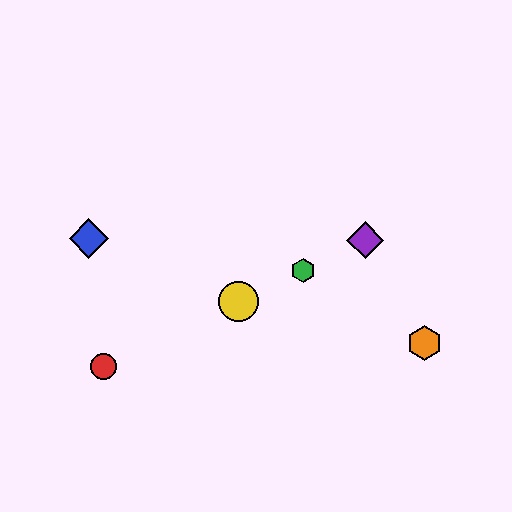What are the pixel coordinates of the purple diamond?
The purple diamond is at (365, 240).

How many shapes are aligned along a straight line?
4 shapes (the red circle, the green hexagon, the yellow circle, the purple diamond) are aligned along a straight line.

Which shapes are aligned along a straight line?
The red circle, the green hexagon, the yellow circle, the purple diamond are aligned along a straight line.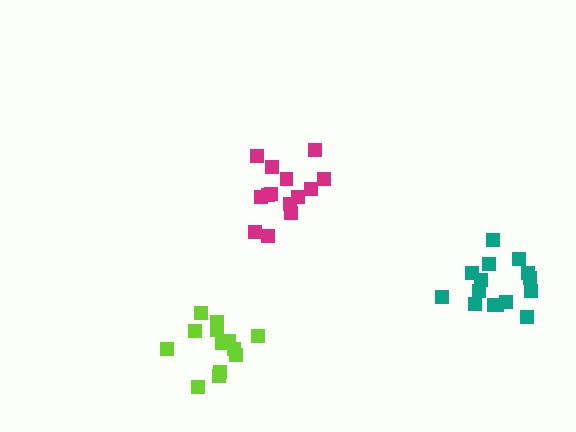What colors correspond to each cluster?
The clusters are colored: teal, lime, magenta.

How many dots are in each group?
Group 1: 15 dots, Group 2: 13 dots, Group 3: 14 dots (42 total).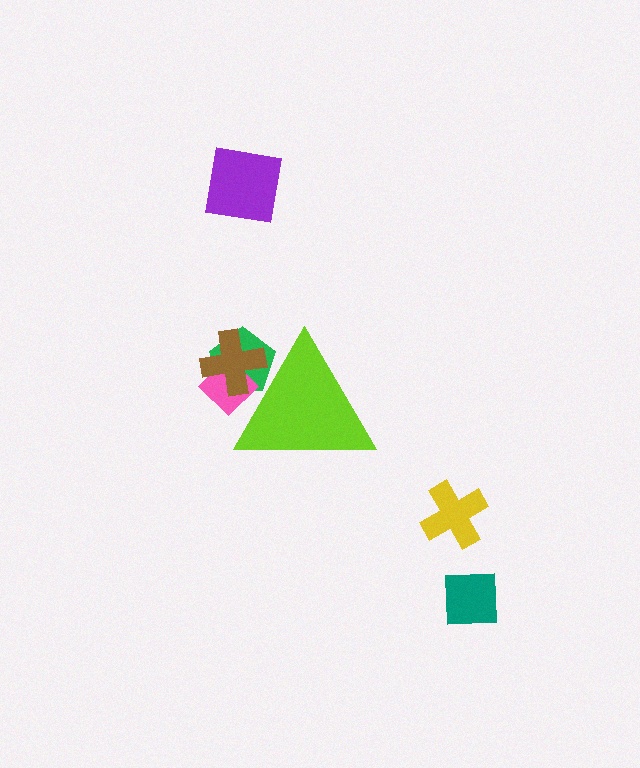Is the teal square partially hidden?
No, the teal square is fully visible.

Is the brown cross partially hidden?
Yes, the brown cross is partially hidden behind the lime triangle.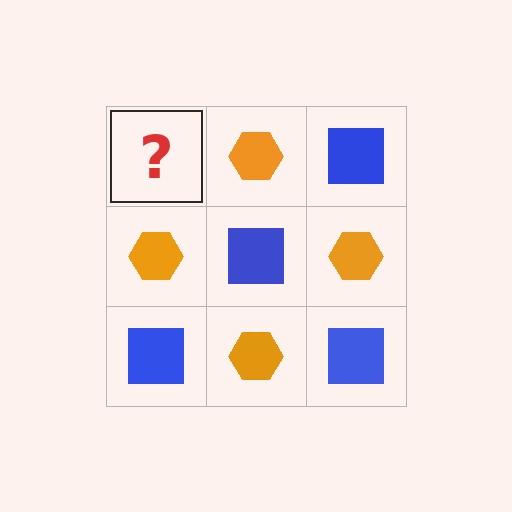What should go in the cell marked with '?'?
The missing cell should contain a blue square.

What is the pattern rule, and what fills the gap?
The rule is that it alternates blue square and orange hexagon in a checkerboard pattern. The gap should be filled with a blue square.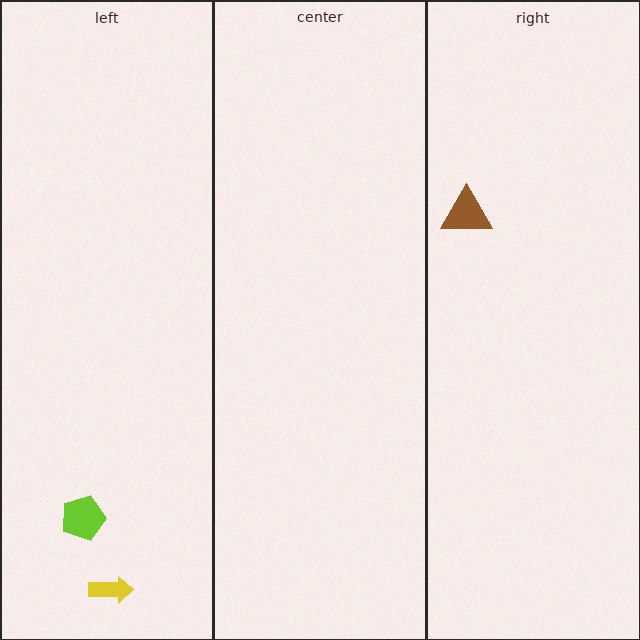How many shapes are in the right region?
1.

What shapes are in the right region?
The brown triangle.